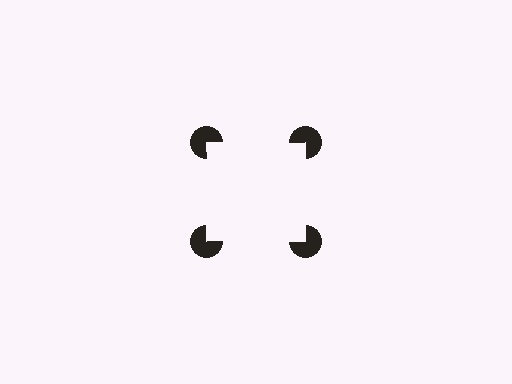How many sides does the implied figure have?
4 sides.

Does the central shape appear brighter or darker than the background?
It typically appears slightly brighter than the background, even though no actual brightness change is drawn.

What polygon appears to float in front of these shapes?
An illusory square — its edges are inferred from the aligned wedge cuts in the pac-man discs, not physically drawn.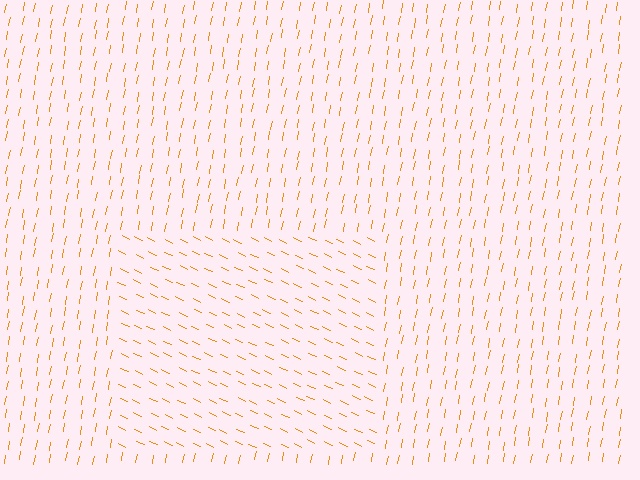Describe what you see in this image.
The image is filled with small orange line segments. A rectangle region in the image has lines oriented differently from the surrounding lines, creating a visible texture boundary.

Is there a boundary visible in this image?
Yes, there is a texture boundary formed by a change in line orientation.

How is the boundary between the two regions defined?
The boundary is defined purely by a change in line orientation (approximately 75 degrees difference). All lines are the same color and thickness.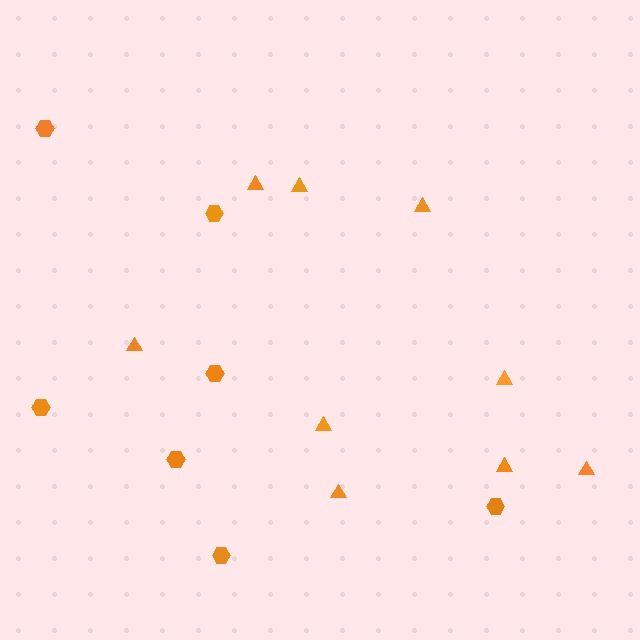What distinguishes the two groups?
There are 2 groups: one group of hexagons (7) and one group of triangles (9).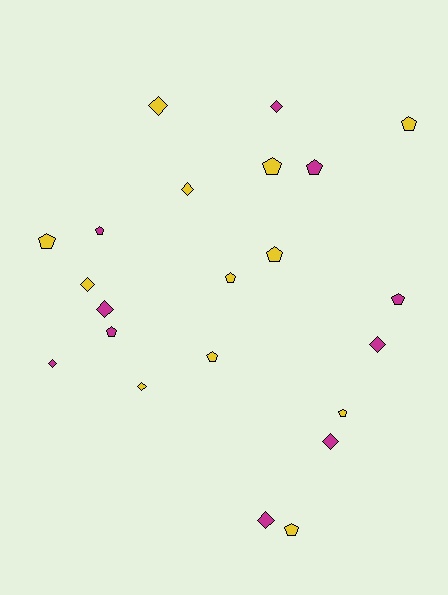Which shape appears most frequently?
Pentagon, with 12 objects.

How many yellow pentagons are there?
There are 8 yellow pentagons.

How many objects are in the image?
There are 22 objects.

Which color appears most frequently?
Yellow, with 12 objects.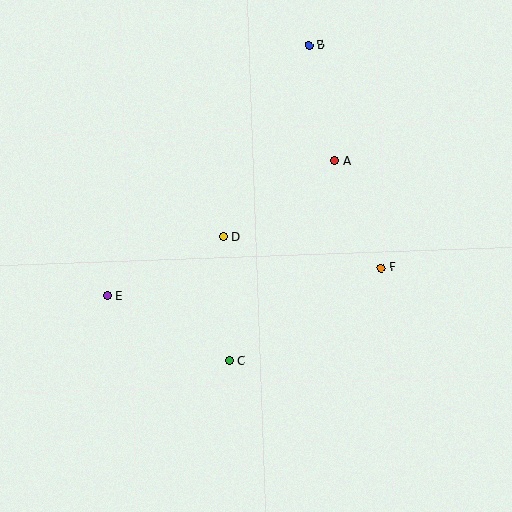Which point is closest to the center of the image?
Point D at (224, 237) is closest to the center.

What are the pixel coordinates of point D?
Point D is at (224, 237).